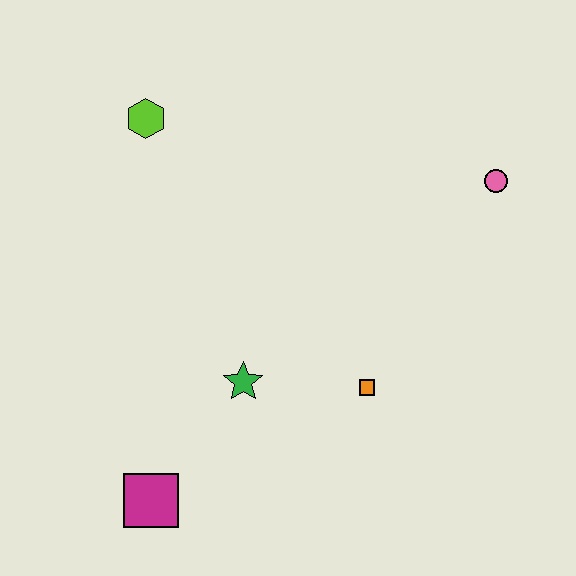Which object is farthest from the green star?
The pink circle is farthest from the green star.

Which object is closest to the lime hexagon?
The green star is closest to the lime hexagon.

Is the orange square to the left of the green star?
No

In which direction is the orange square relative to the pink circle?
The orange square is below the pink circle.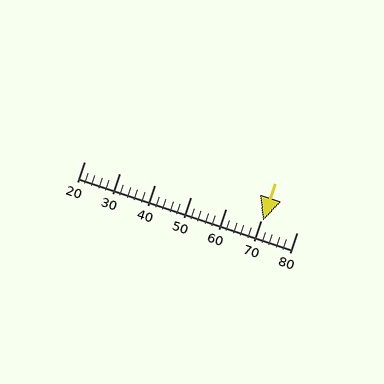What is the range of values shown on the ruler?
The ruler shows values from 20 to 80.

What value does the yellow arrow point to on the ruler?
The yellow arrow points to approximately 70.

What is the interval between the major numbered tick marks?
The major tick marks are spaced 10 units apart.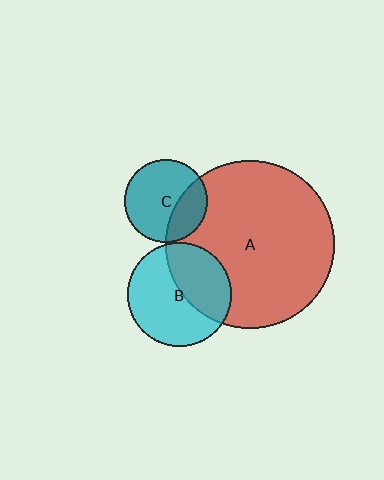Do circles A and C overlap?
Yes.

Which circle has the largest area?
Circle A (red).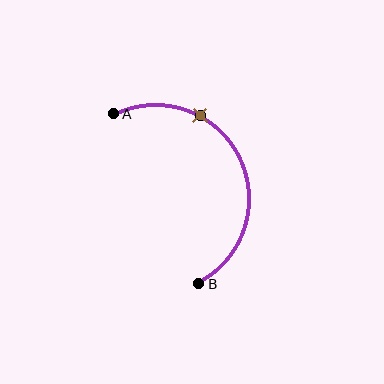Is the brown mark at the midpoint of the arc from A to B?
No. The brown mark lies on the arc but is closer to endpoint A. The arc midpoint would be at the point on the curve equidistant along the arc from both A and B.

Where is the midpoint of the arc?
The arc midpoint is the point on the curve farthest from the straight line joining A and B. It sits to the right of that line.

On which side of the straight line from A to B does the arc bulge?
The arc bulges to the right of the straight line connecting A and B.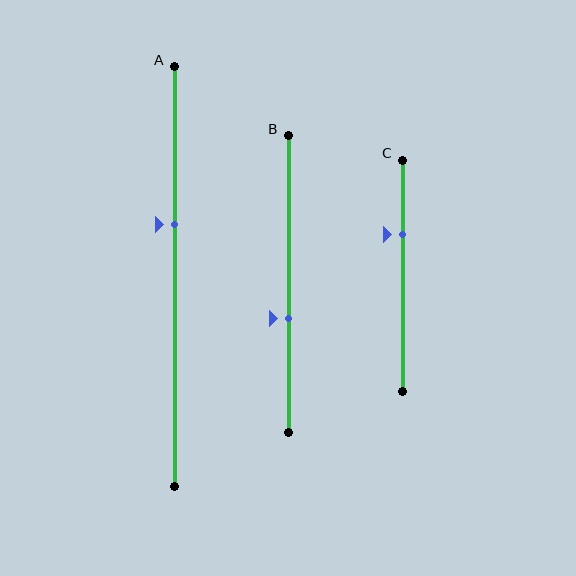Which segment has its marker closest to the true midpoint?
Segment B has its marker closest to the true midpoint.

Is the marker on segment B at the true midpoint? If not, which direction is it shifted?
No, the marker on segment B is shifted downward by about 11% of the segment length.